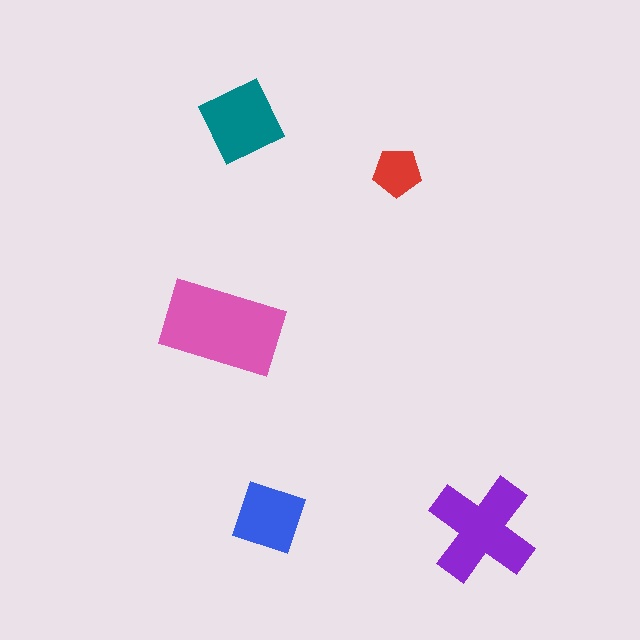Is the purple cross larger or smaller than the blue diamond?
Larger.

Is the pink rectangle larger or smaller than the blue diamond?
Larger.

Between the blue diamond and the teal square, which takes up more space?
The teal square.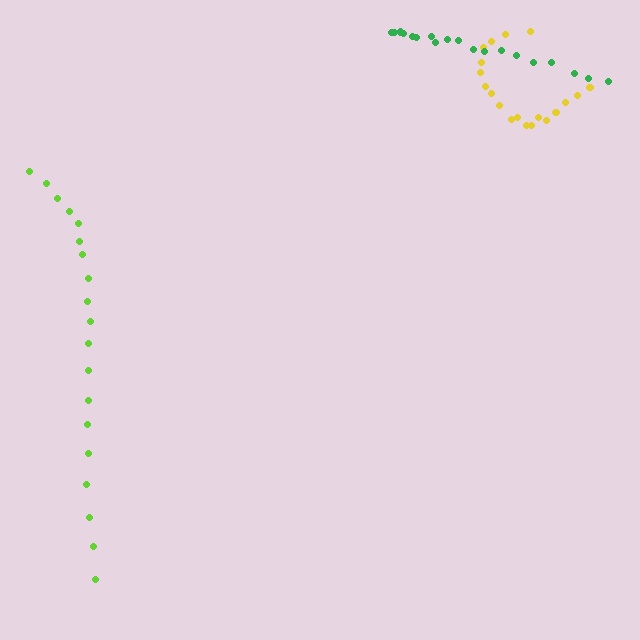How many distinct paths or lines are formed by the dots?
There are 3 distinct paths.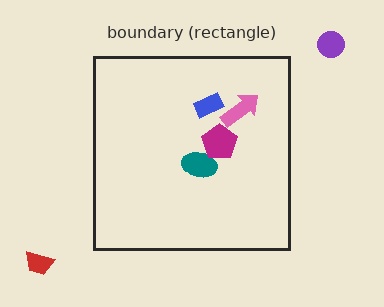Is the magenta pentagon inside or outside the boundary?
Inside.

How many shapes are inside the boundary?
4 inside, 2 outside.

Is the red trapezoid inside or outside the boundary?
Outside.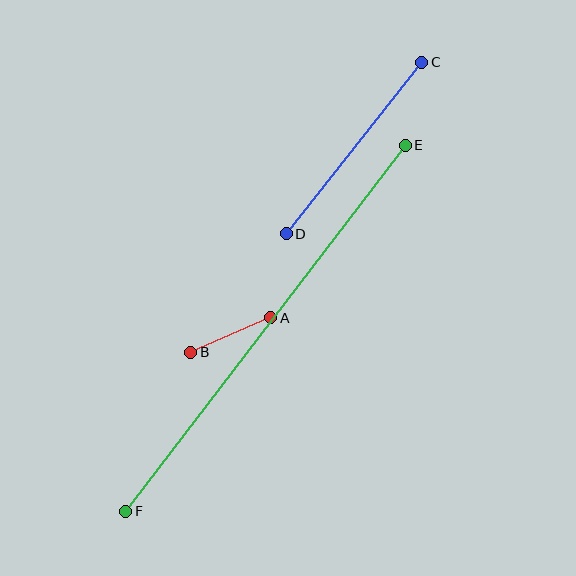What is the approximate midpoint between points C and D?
The midpoint is at approximately (354, 148) pixels.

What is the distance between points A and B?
The distance is approximately 87 pixels.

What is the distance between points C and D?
The distance is approximately 219 pixels.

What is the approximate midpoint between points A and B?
The midpoint is at approximately (231, 335) pixels.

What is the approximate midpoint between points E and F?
The midpoint is at approximately (266, 328) pixels.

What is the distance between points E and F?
The distance is approximately 460 pixels.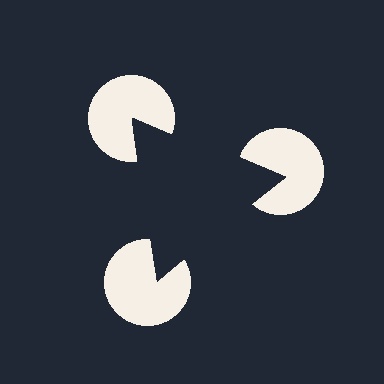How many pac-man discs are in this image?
There are 3 — one at each vertex of the illusory triangle.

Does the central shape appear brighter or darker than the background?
It typically appears slightly darker than the background, even though no actual brightness change is drawn.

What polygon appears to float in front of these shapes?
An illusory triangle — its edges are inferred from the aligned wedge cuts in the pac-man discs, not physically drawn.